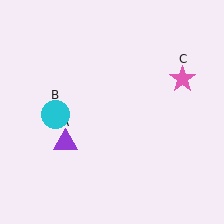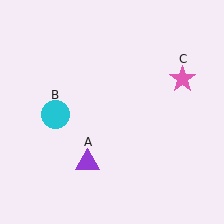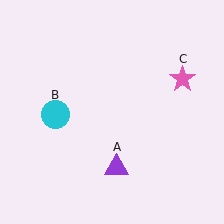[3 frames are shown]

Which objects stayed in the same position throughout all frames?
Cyan circle (object B) and pink star (object C) remained stationary.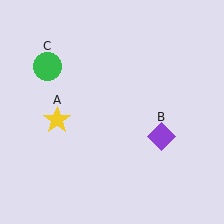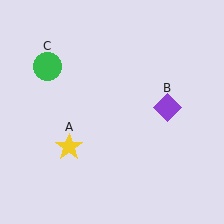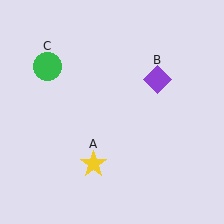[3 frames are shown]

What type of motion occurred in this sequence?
The yellow star (object A), purple diamond (object B) rotated counterclockwise around the center of the scene.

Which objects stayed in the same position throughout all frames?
Green circle (object C) remained stationary.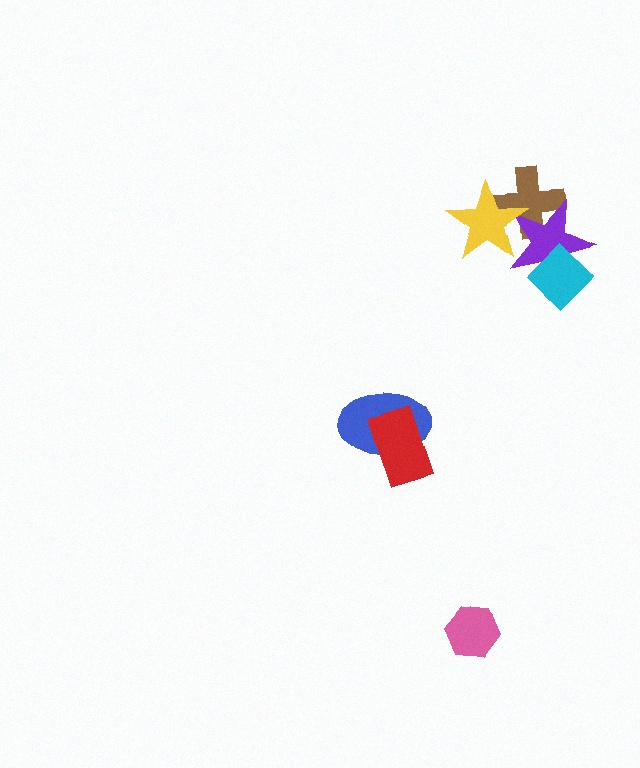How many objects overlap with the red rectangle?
1 object overlaps with the red rectangle.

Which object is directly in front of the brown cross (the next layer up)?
The purple star is directly in front of the brown cross.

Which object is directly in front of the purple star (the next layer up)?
The cyan diamond is directly in front of the purple star.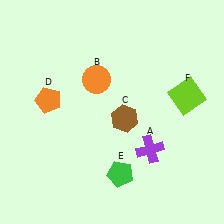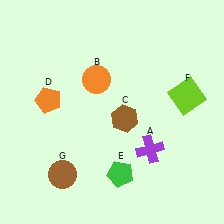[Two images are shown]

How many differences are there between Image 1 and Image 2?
There is 1 difference between the two images.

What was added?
A brown circle (G) was added in Image 2.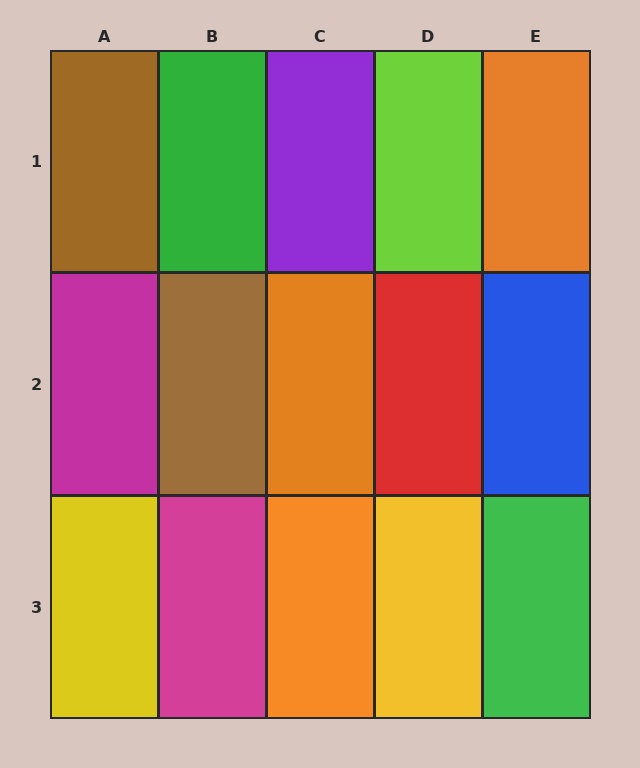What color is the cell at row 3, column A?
Yellow.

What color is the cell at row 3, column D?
Yellow.